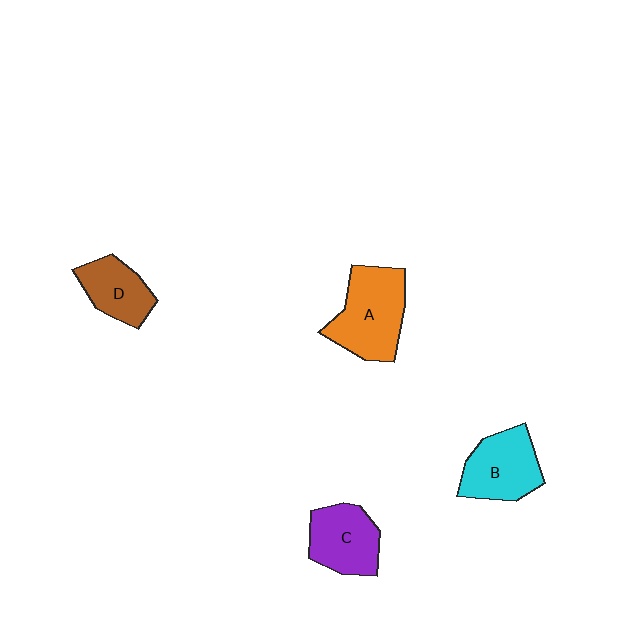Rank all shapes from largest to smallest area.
From largest to smallest: A (orange), B (cyan), C (purple), D (brown).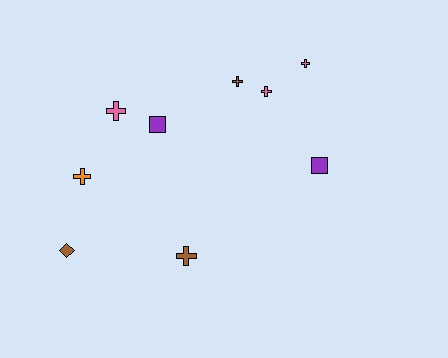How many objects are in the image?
There are 9 objects.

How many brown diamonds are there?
There is 1 brown diamond.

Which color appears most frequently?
Brown, with 3 objects.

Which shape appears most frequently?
Cross, with 6 objects.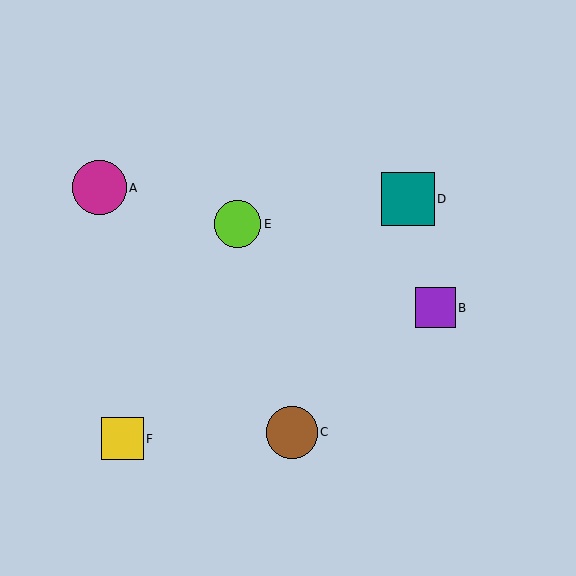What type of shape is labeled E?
Shape E is a lime circle.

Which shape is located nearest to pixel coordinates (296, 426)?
The brown circle (labeled C) at (292, 432) is nearest to that location.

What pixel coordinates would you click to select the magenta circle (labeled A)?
Click at (99, 188) to select the magenta circle A.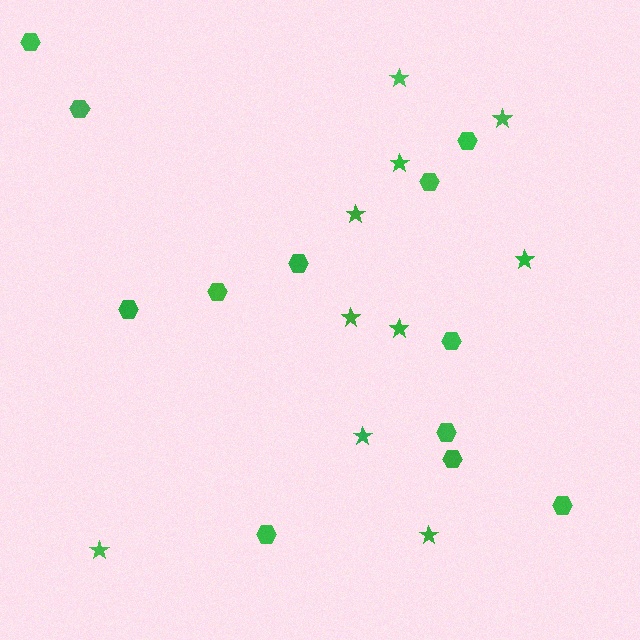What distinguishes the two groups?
There are 2 groups: one group of hexagons (12) and one group of stars (10).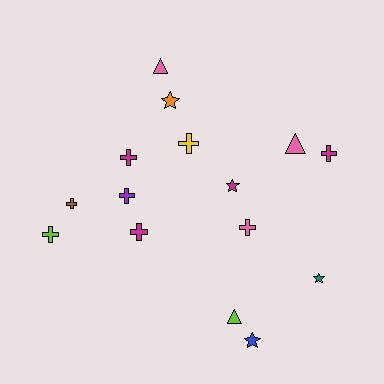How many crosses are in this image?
There are 8 crosses.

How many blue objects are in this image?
There is 1 blue object.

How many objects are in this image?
There are 15 objects.